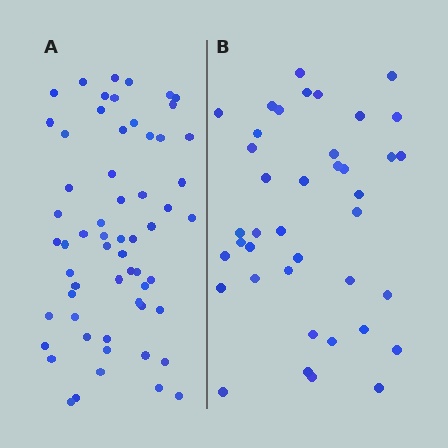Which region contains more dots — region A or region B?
Region A (the left region) has more dots.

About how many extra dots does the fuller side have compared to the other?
Region A has approximately 20 more dots than region B.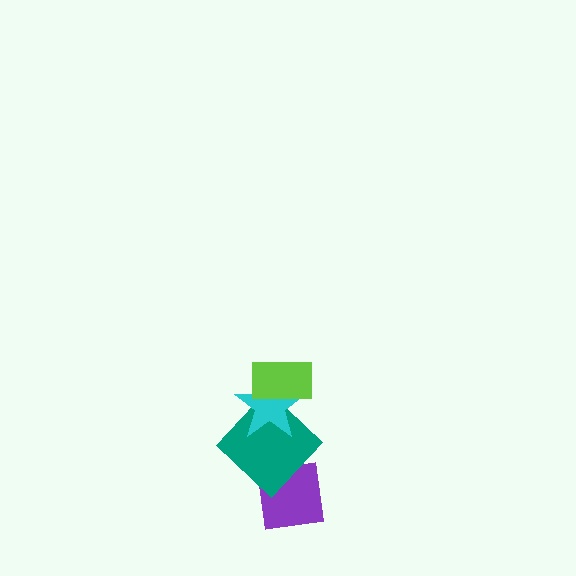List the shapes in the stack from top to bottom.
From top to bottom: the lime rectangle, the cyan star, the teal diamond, the purple square.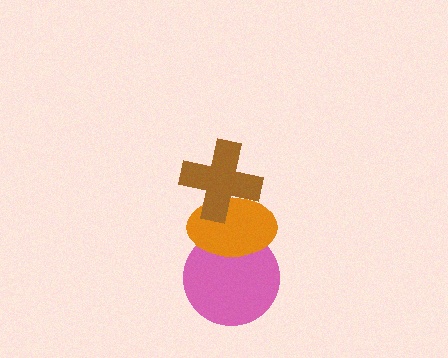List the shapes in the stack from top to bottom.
From top to bottom: the brown cross, the orange ellipse, the pink circle.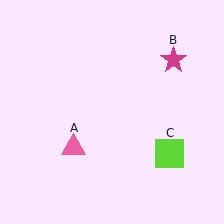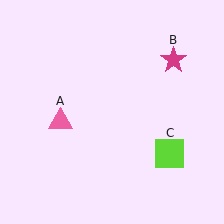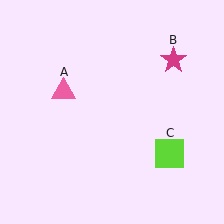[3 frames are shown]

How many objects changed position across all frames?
1 object changed position: pink triangle (object A).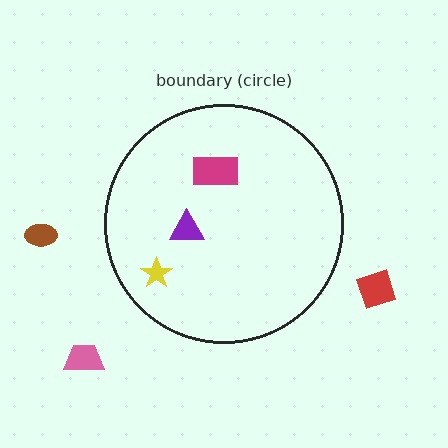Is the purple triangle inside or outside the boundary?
Inside.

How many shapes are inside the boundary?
3 inside, 3 outside.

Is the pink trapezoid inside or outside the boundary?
Outside.